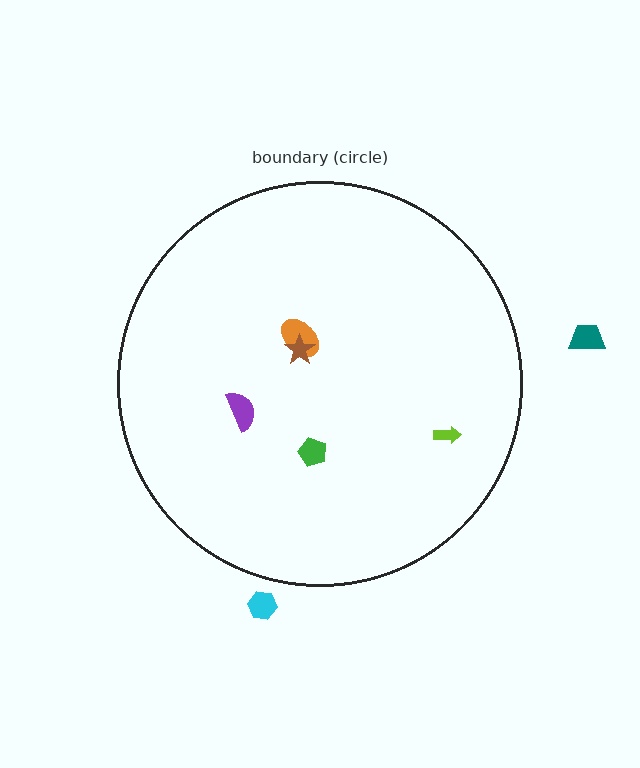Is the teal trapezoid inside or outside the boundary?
Outside.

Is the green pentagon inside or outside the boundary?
Inside.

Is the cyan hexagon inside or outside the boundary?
Outside.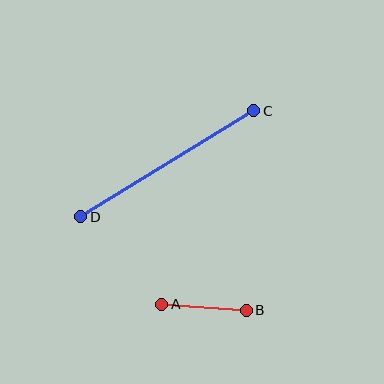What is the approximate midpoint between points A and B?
The midpoint is at approximately (204, 307) pixels.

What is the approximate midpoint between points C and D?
The midpoint is at approximately (167, 164) pixels.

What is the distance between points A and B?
The distance is approximately 85 pixels.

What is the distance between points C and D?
The distance is approximately 203 pixels.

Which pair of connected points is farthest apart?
Points C and D are farthest apart.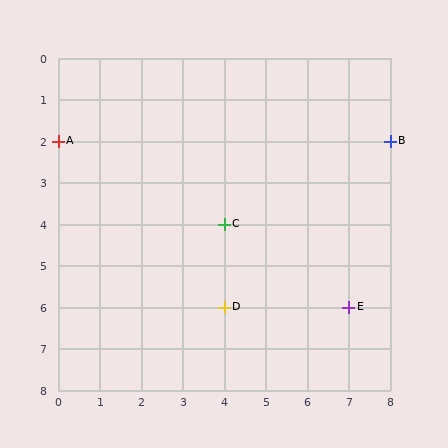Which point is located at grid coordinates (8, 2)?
Point B is at (8, 2).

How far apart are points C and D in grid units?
Points C and D are 2 rows apart.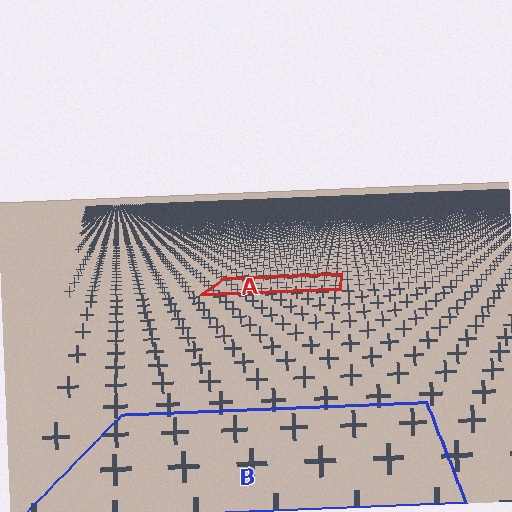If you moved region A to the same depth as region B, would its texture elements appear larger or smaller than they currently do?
They would appear larger. At a closer depth, the same texture elements are projected at a bigger on-screen size.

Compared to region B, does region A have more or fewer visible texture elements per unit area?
Region A has more texture elements per unit area — they are packed more densely because it is farther away.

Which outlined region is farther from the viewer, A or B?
Region A is farther from the viewer — the texture elements inside it appear smaller and more densely packed.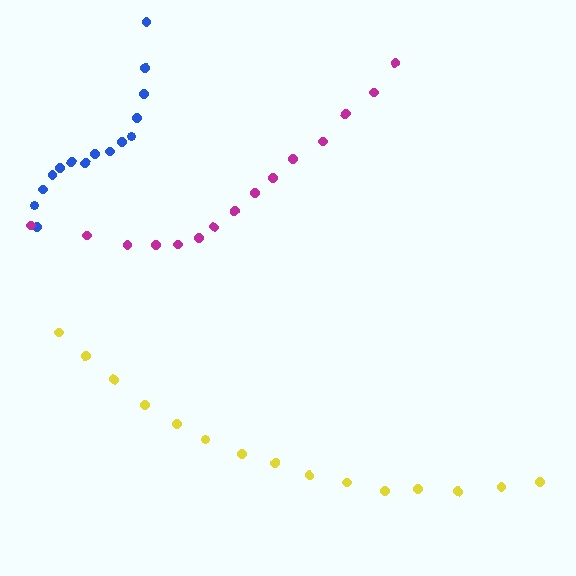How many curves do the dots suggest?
There are 3 distinct paths.